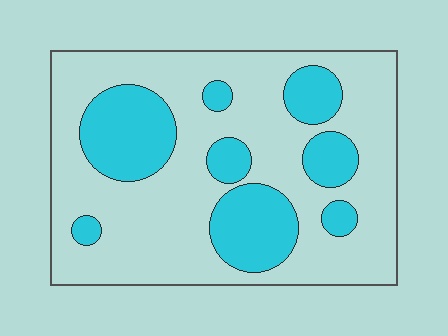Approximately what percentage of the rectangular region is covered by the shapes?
Approximately 30%.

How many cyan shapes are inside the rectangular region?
8.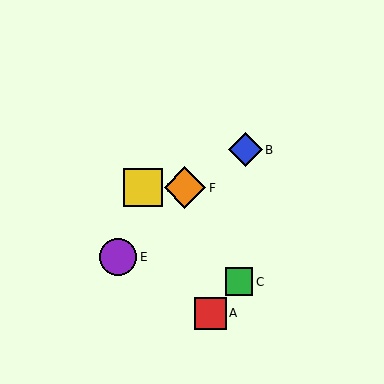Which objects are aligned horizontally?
Objects D, F are aligned horizontally.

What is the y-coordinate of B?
Object B is at y≈150.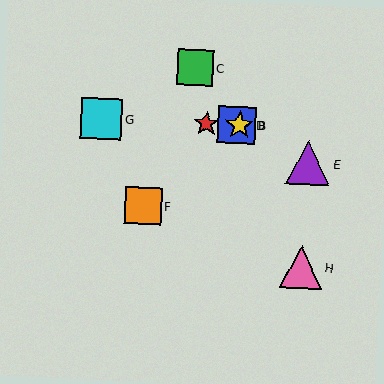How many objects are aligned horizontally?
4 objects (A, B, D, G) are aligned horizontally.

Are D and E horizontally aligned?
No, D is at y≈125 and E is at y≈163.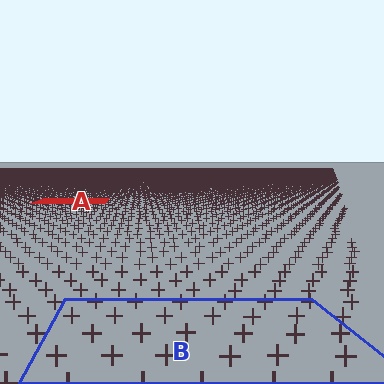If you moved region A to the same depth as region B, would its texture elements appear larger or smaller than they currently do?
They would appear larger. At a closer depth, the same texture elements are projected at a bigger on-screen size.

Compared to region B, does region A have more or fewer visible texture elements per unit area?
Region A has more texture elements per unit area — they are packed more densely because it is farther away.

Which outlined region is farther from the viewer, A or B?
Region A is farther from the viewer — the texture elements inside it appear smaller and more densely packed.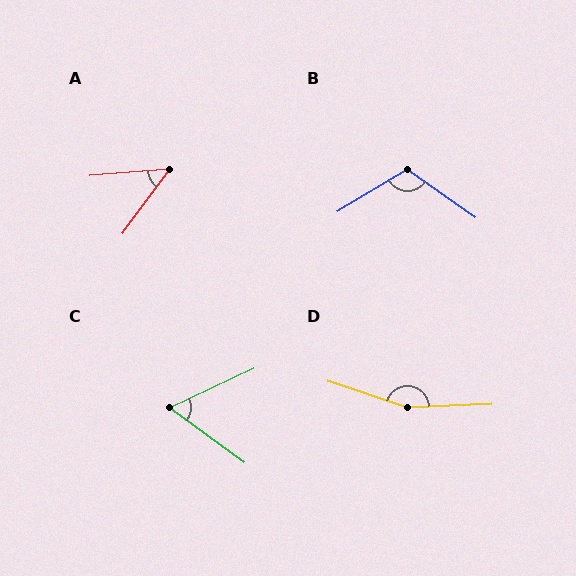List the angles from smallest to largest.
A (49°), C (61°), B (114°), D (159°).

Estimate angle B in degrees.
Approximately 114 degrees.